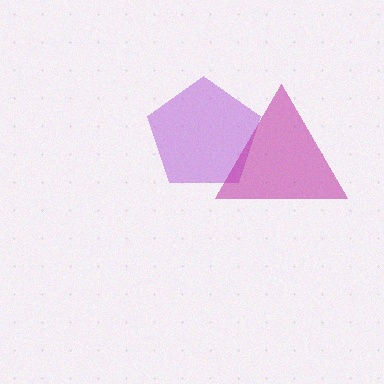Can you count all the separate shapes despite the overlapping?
Yes, there are 2 separate shapes.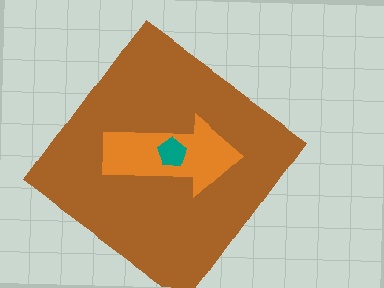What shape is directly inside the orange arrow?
The teal pentagon.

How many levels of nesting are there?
3.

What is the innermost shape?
The teal pentagon.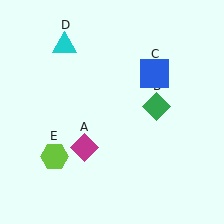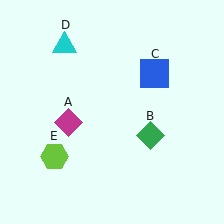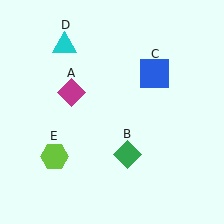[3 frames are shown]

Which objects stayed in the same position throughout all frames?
Blue square (object C) and cyan triangle (object D) and lime hexagon (object E) remained stationary.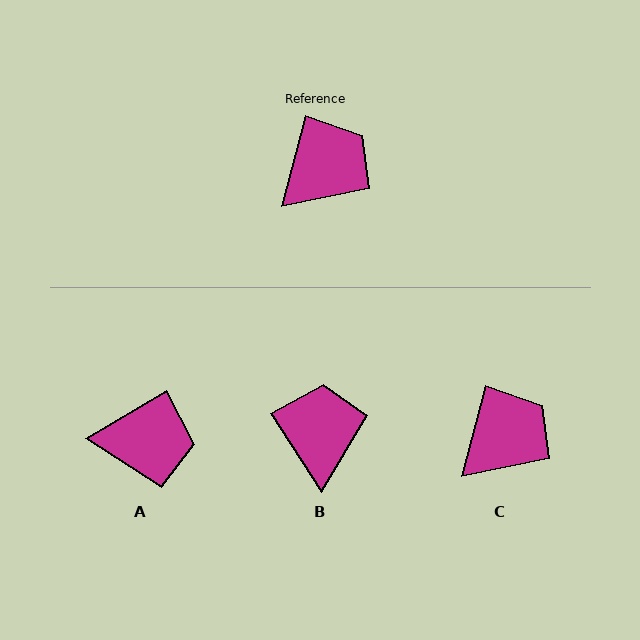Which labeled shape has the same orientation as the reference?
C.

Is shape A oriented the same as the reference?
No, it is off by about 44 degrees.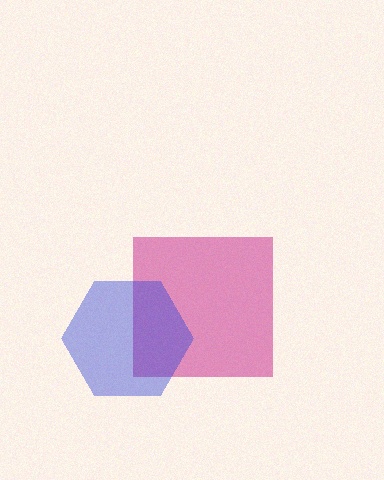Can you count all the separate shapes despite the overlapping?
Yes, there are 2 separate shapes.